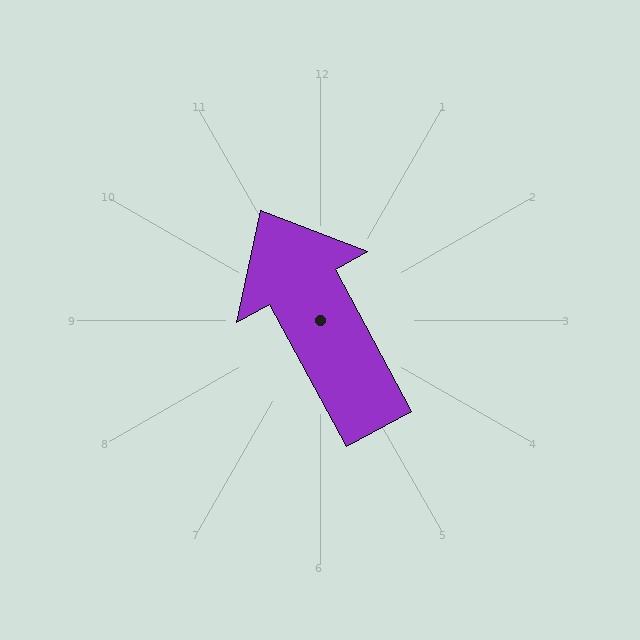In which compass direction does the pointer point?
Northwest.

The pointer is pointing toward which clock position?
Roughly 11 o'clock.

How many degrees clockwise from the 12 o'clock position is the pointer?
Approximately 332 degrees.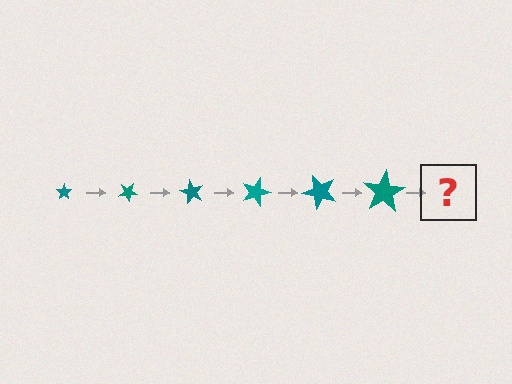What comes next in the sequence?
The next element should be a star, larger than the previous one and rotated 180 degrees from the start.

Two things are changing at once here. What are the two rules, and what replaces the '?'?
The two rules are that the star grows larger each step and it rotates 30 degrees each step. The '?' should be a star, larger than the previous one and rotated 180 degrees from the start.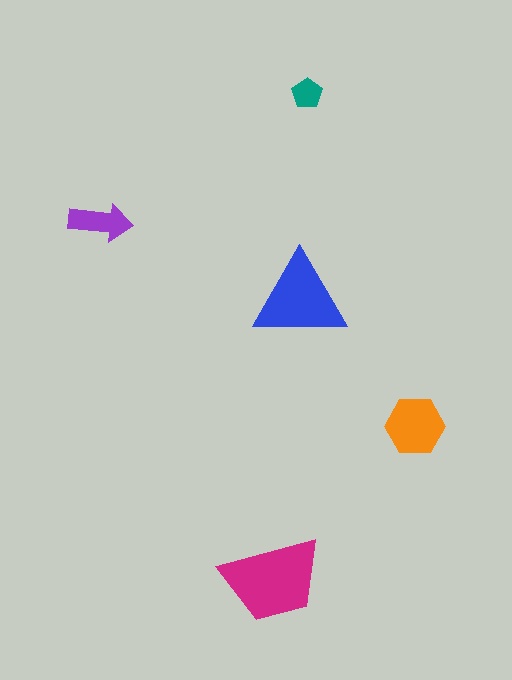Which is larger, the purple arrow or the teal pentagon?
The purple arrow.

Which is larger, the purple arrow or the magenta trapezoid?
The magenta trapezoid.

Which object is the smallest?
The teal pentagon.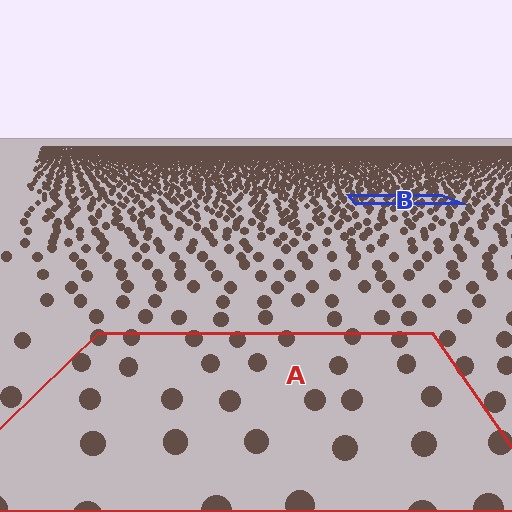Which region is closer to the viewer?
Region A is closer. The texture elements there are larger and more spread out.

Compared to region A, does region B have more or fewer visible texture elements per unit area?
Region B has more texture elements per unit area — they are packed more densely because it is farther away.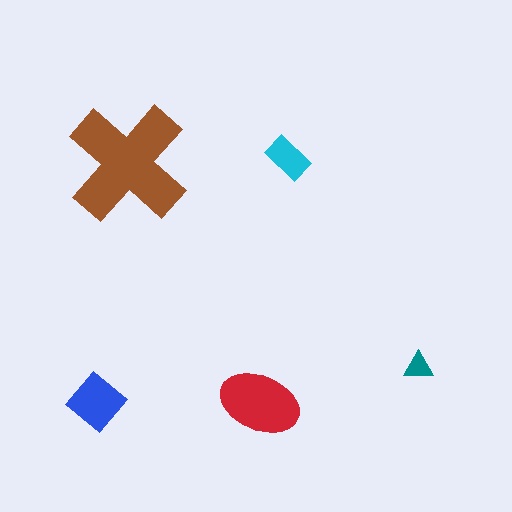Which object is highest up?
The cyan rectangle is topmost.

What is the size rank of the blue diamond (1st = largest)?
3rd.